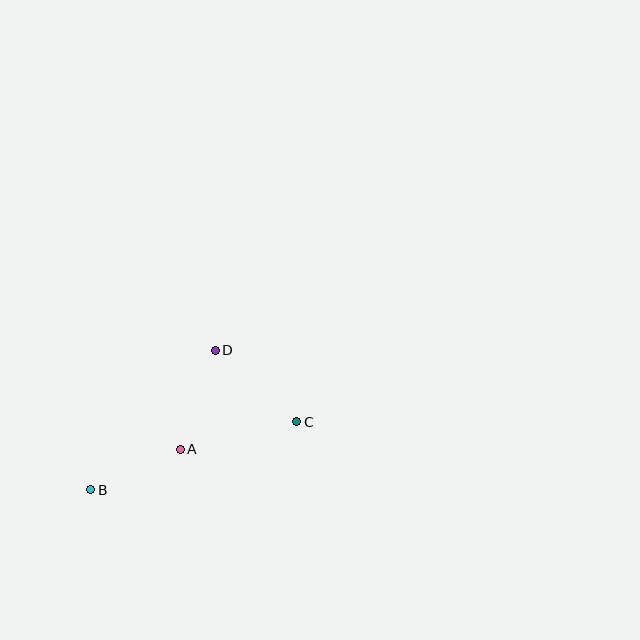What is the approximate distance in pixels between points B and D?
The distance between B and D is approximately 187 pixels.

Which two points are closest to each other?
Points A and B are closest to each other.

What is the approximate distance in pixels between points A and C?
The distance between A and C is approximately 120 pixels.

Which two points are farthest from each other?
Points B and C are farthest from each other.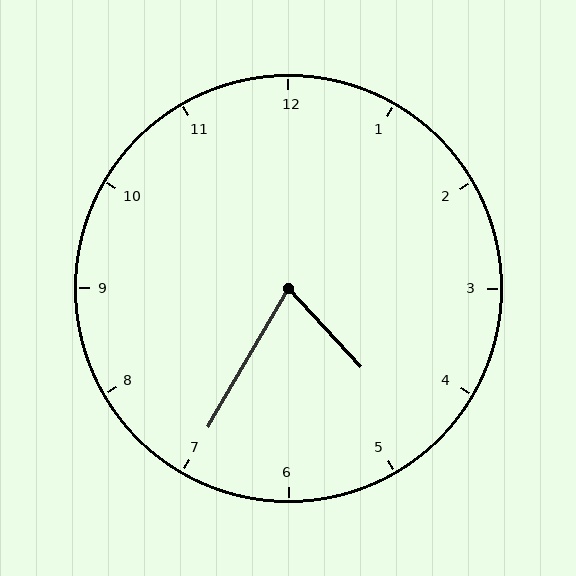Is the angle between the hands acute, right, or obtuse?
It is acute.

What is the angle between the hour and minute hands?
Approximately 72 degrees.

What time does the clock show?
4:35.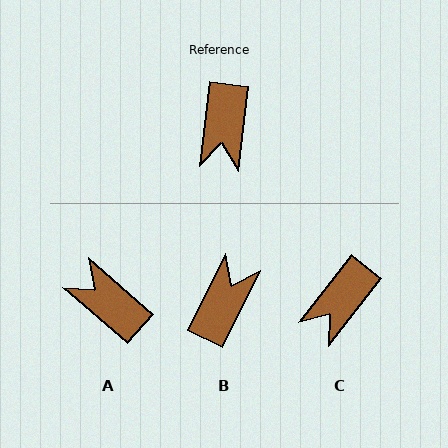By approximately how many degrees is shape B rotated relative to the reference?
Approximately 160 degrees counter-clockwise.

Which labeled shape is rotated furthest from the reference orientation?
B, about 160 degrees away.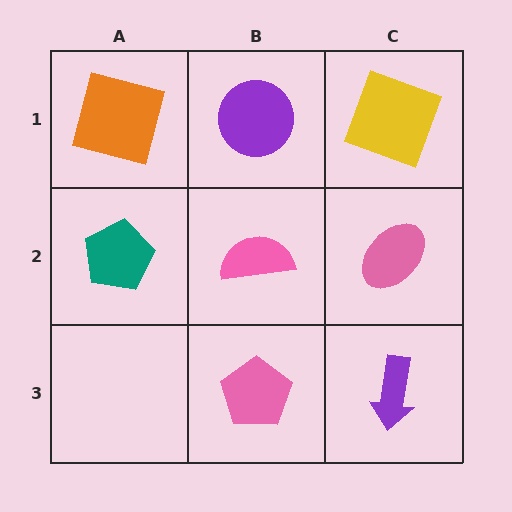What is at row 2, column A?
A teal pentagon.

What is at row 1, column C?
A yellow square.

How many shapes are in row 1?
3 shapes.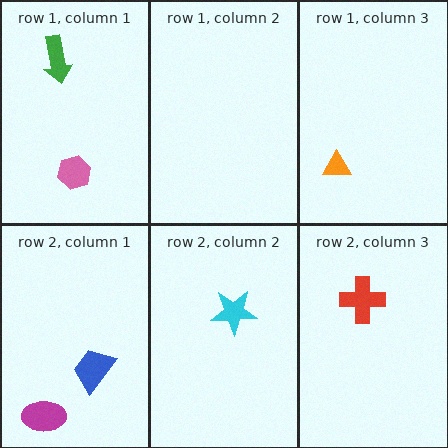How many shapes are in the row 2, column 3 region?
1.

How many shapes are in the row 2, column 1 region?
2.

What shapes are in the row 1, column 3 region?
The orange triangle.